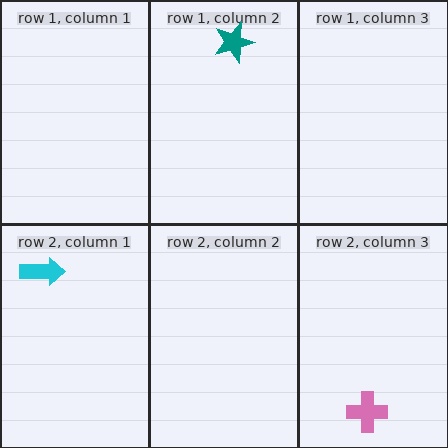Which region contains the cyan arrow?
The row 2, column 1 region.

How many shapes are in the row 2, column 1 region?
1.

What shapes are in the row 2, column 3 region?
The pink cross.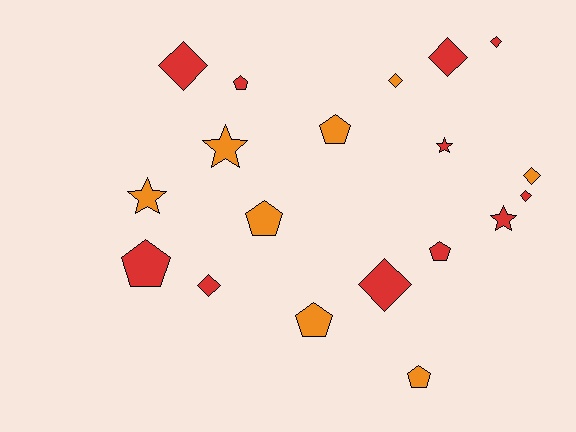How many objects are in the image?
There are 19 objects.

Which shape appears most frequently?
Diamond, with 8 objects.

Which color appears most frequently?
Red, with 11 objects.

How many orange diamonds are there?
There are 2 orange diamonds.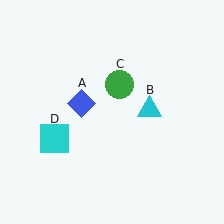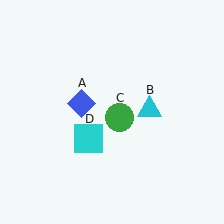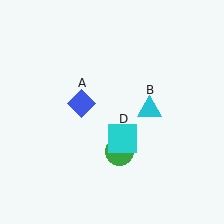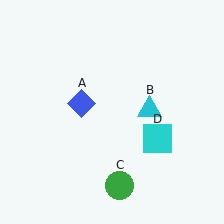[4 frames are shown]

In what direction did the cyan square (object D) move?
The cyan square (object D) moved right.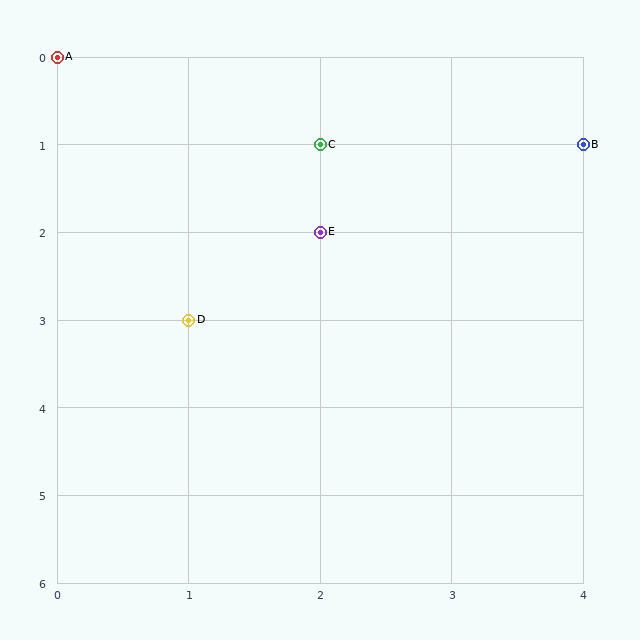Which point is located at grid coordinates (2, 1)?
Point C is at (2, 1).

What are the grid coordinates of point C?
Point C is at grid coordinates (2, 1).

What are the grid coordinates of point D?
Point D is at grid coordinates (1, 3).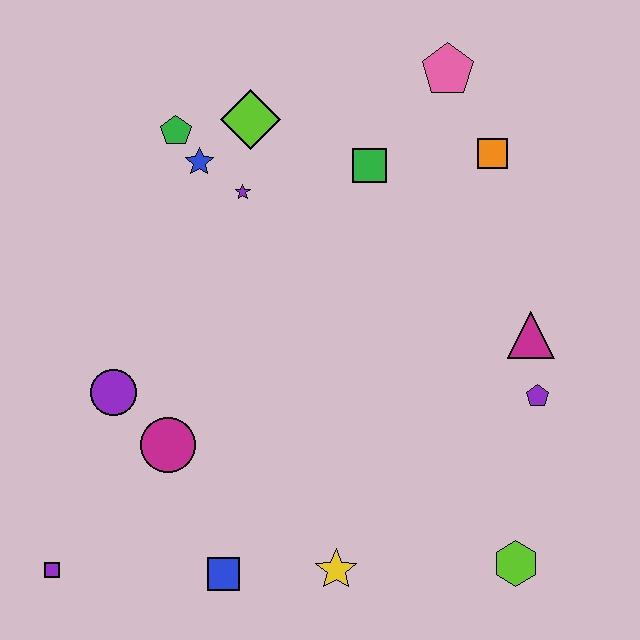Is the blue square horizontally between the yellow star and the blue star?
Yes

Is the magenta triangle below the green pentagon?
Yes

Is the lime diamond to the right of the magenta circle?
Yes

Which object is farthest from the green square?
The purple square is farthest from the green square.